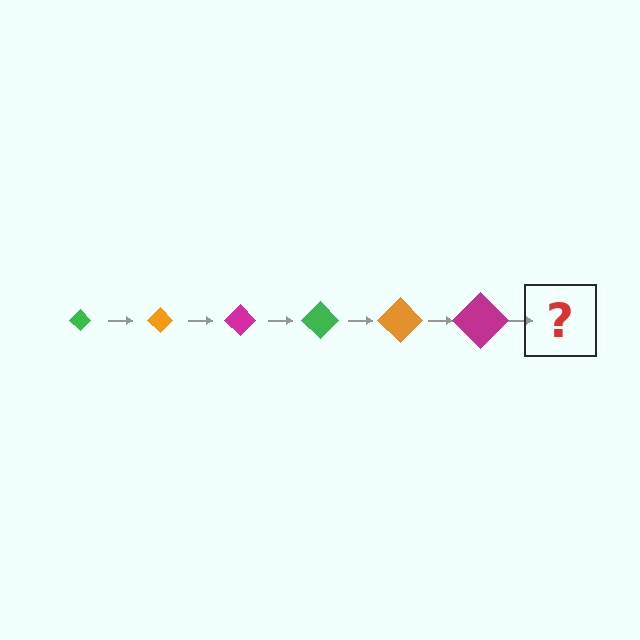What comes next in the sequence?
The next element should be a green diamond, larger than the previous one.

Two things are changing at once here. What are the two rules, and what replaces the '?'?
The two rules are that the diamond grows larger each step and the color cycles through green, orange, and magenta. The '?' should be a green diamond, larger than the previous one.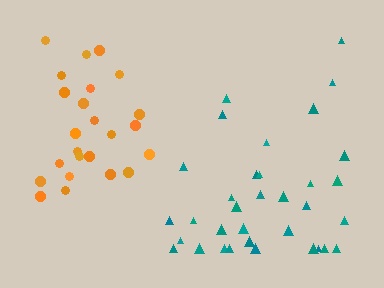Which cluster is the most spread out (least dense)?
Teal.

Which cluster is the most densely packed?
Orange.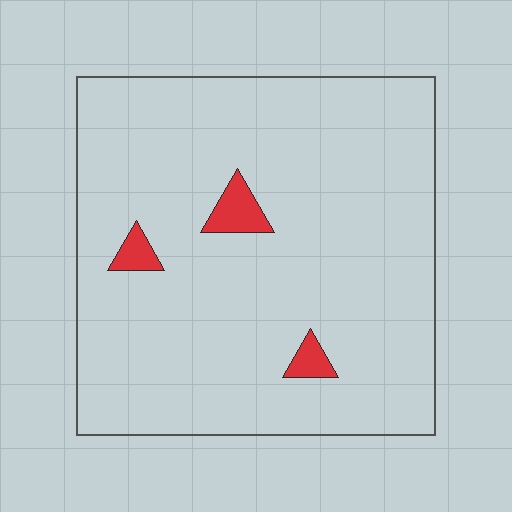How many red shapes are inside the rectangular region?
3.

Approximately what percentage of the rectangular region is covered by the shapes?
Approximately 5%.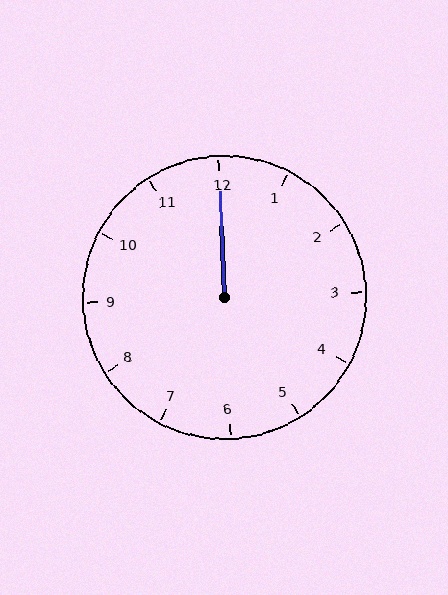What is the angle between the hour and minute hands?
Approximately 0 degrees.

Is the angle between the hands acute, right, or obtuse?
It is acute.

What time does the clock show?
12:00.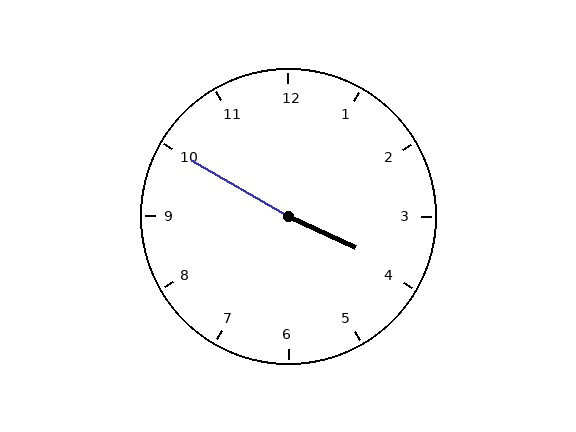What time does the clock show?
3:50.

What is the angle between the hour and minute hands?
Approximately 175 degrees.